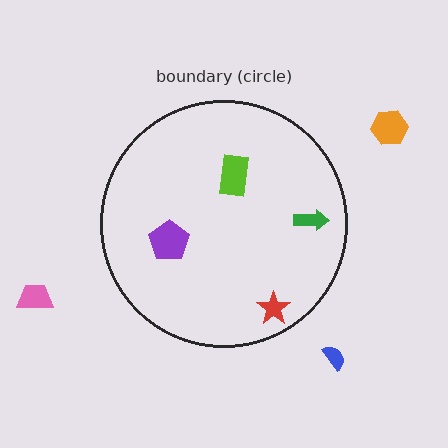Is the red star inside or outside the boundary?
Inside.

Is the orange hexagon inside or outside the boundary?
Outside.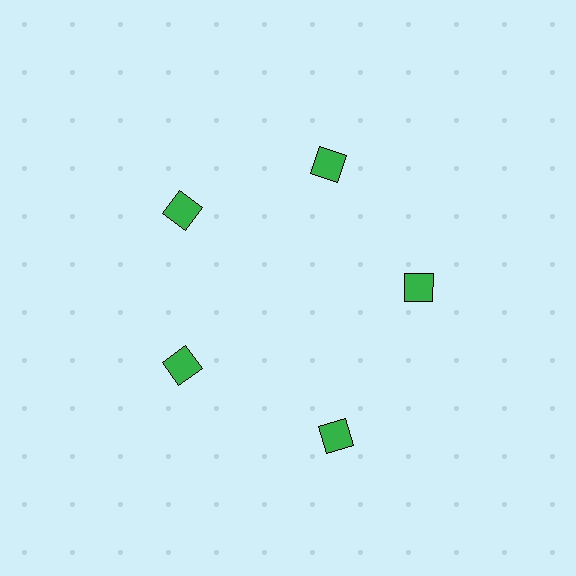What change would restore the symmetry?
The symmetry would be restored by moving it inward, back onto the ring so that all 5 squares sit at equal angles and equal distance from the center.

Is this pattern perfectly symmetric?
No. The 5 green squares are arranged in a ring, but one element near the 5 o'clock position is pushed outward from the center, breaking the 5-fold rotational symmetry.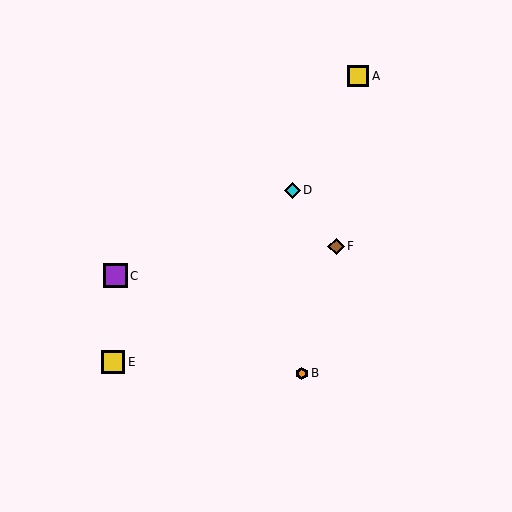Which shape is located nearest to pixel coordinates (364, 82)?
The yellow square (labeled A) at (358, 76) is nearest to that location.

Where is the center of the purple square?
The center of the purple square is at (115, 276).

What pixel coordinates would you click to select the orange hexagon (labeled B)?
Click at (302, 373) to select the orange hexagon B.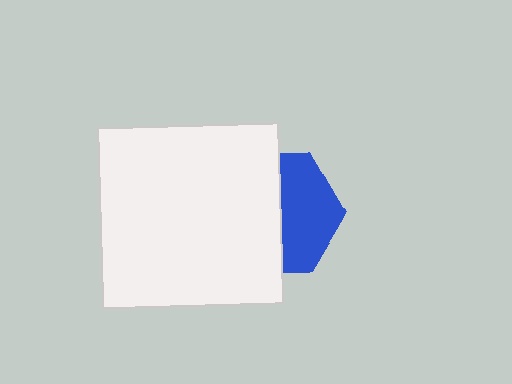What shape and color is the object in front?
The object in front is a white square.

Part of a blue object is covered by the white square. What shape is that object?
It is a hexagon.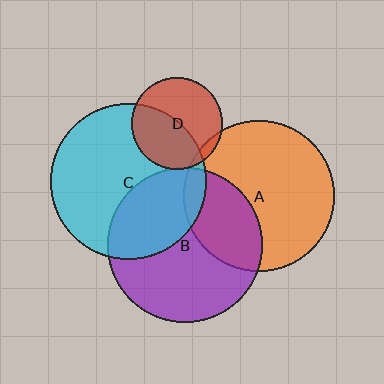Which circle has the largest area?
Circle C (cyan).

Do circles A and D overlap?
Yes.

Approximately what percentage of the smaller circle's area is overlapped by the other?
Approximately 5%.